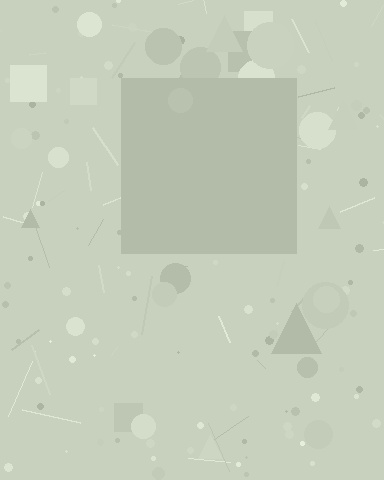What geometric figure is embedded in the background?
A square is embedded in the background.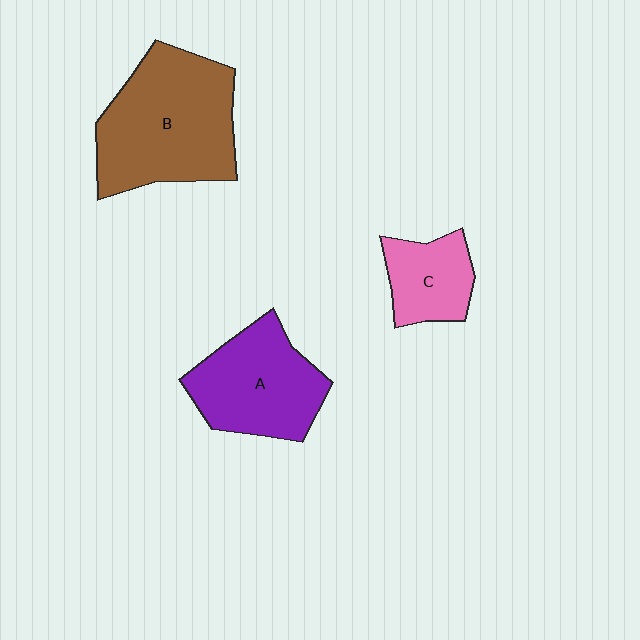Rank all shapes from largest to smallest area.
From largest to smallest: B (brown), A (purple), C (pink).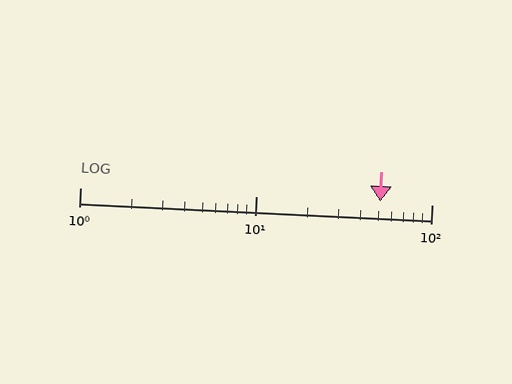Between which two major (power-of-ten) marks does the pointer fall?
The pointer is between 10 and 100.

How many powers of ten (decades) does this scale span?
The scale spans 2 decades, from 1 to 100.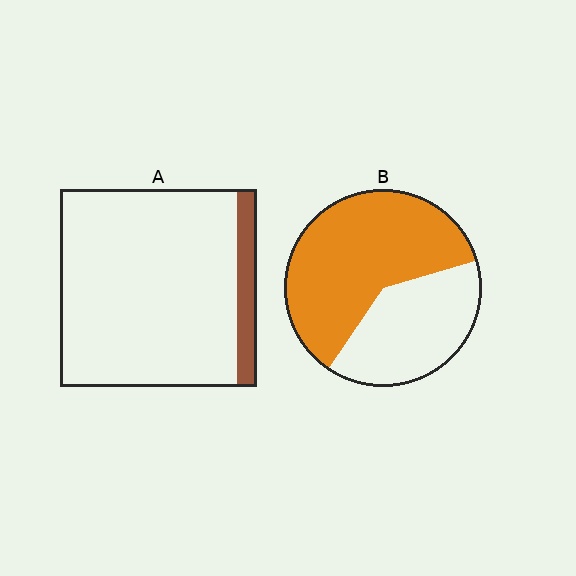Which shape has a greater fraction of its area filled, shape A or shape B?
Shape B.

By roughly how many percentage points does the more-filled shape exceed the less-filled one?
By roughly 50 percentage points (B over A).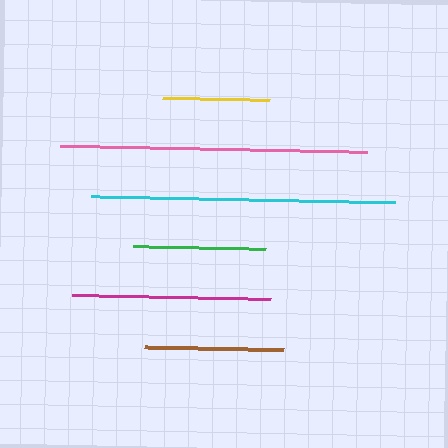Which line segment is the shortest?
The yellow line is the shortest at approximately 107 pixels.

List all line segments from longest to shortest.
From longest to shortest: pink, cyan, magenta, brown, green, yellow.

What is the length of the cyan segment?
The cyan segment is approximately 305 pixels long.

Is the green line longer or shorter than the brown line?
The brown line is longer than the green line.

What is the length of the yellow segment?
The yellow segment is approximately 107 pixels long.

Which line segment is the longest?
The pink line is the longest at approximately 308 pixels.